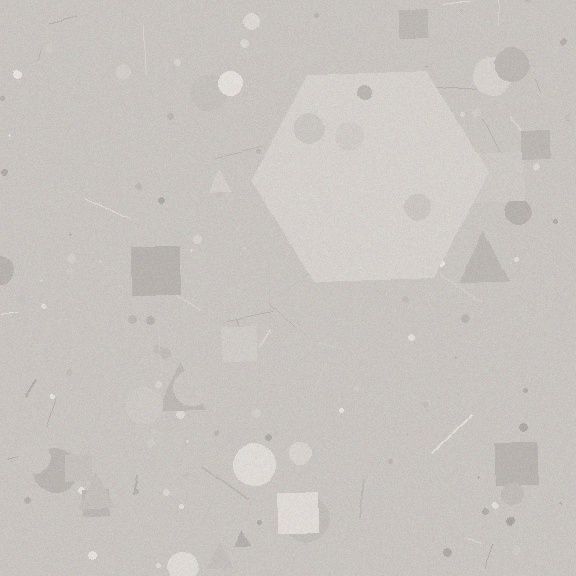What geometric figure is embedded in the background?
A hexagon is embedded in the background.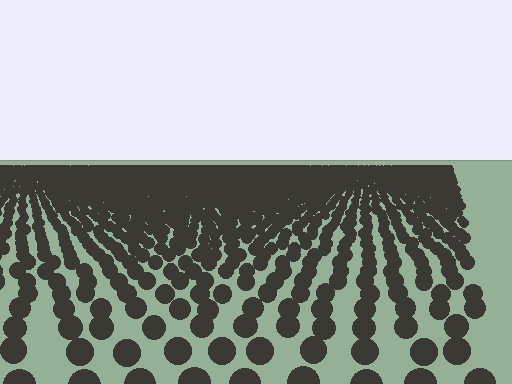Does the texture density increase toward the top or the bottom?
Density increases toward the top.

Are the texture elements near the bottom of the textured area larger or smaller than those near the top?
Larger. Near the bottom, elements are closer to the viewer and appear at a bigger on-screen size.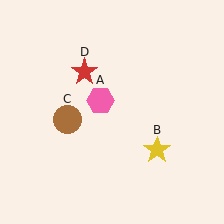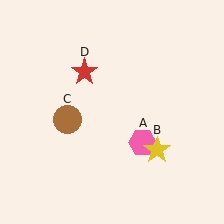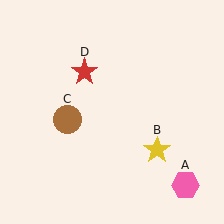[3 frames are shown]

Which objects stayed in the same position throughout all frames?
Yellow star (object B) and brown circle (object C) and red star (object D) remained stationary.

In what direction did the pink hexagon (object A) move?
The pink hexagon (object A) moved down and to the right.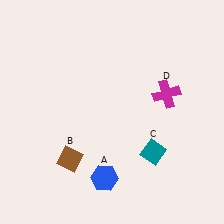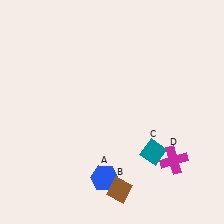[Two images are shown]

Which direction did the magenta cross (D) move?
The magenta cross (D) moved down.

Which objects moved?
The objects that moved are: the brown diamond (B), the magenta cross (D).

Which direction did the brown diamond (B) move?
The brown diamond (B) moved right.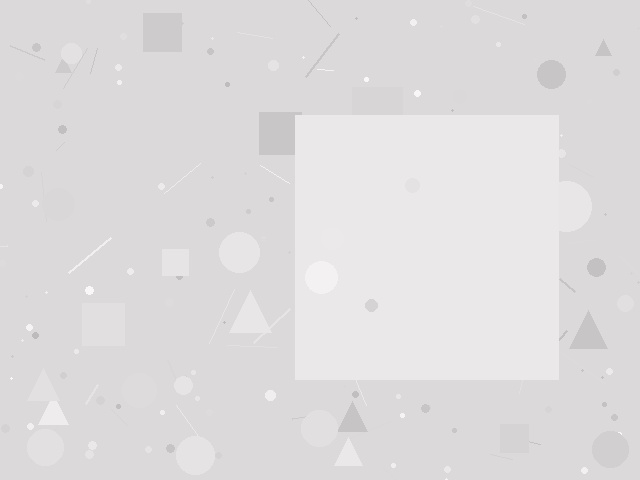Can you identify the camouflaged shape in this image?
The camouflaged shape is a square.